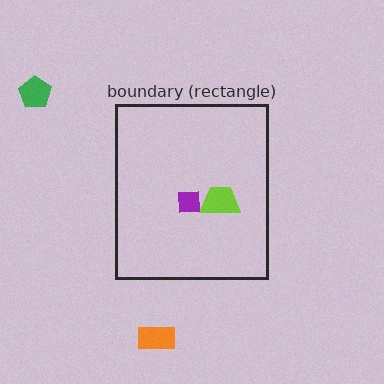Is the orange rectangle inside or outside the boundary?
Outside.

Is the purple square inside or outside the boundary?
Inside.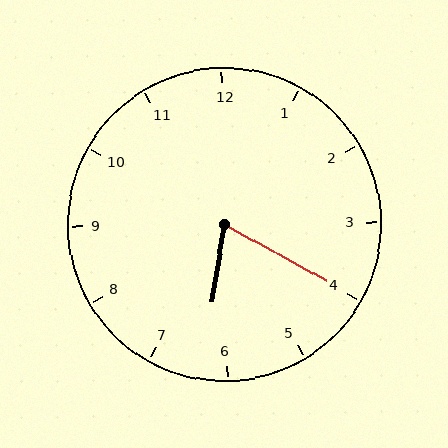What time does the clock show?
6:20.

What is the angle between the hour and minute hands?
Approximately 70 degrees.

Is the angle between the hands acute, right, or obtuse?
It is acute.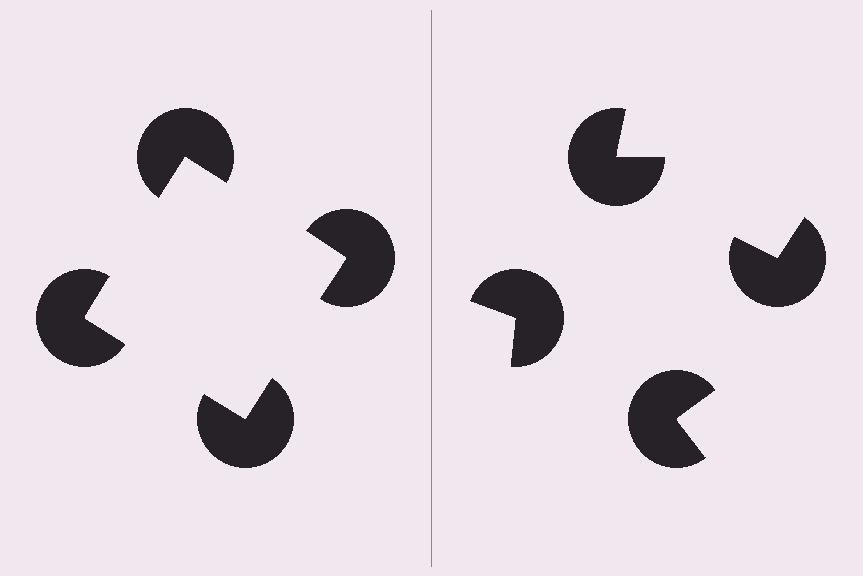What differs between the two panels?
The pac-man discs are positioned identically on both sides; only the wedge orientations differ. On the left they align to a square; on the right they are misaligned.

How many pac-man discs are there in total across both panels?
8 — 4 on each side.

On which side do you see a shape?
An illusory square appears on the left side. On the right side the wedge cuts are rotated, so no coherent shape forms.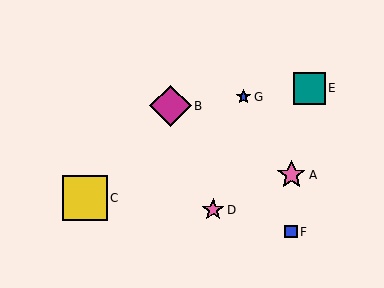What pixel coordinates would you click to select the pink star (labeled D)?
Click at (213, 210) to select the pink star D.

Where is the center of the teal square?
The center of the teal square is at (309, 88).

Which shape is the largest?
The yellow square (labeled C) is the largest.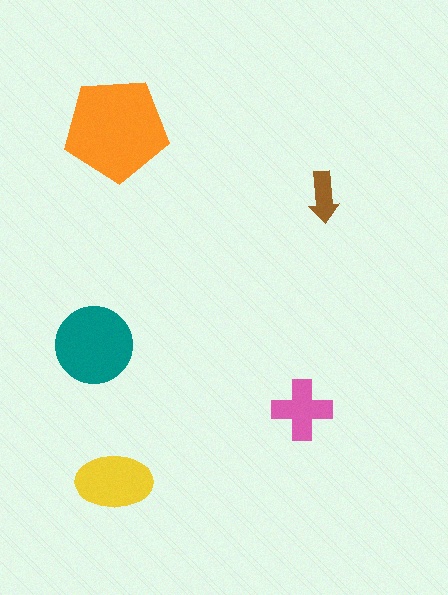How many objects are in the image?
There are 5 objects in the image.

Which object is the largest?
The orange pentagon.